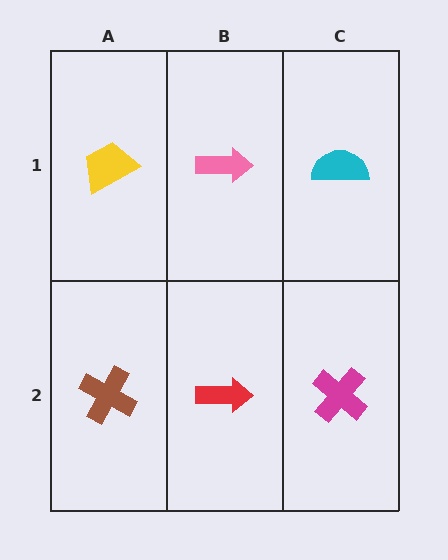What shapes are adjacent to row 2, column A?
A yellow trapezoid (row 1, column A), a red arrow (row 2, column B).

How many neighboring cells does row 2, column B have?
3.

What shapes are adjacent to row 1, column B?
A red arrow (row 2, column B), a yellow trapezoid (row 1, column A), a cyan semicircle (row 1, column C).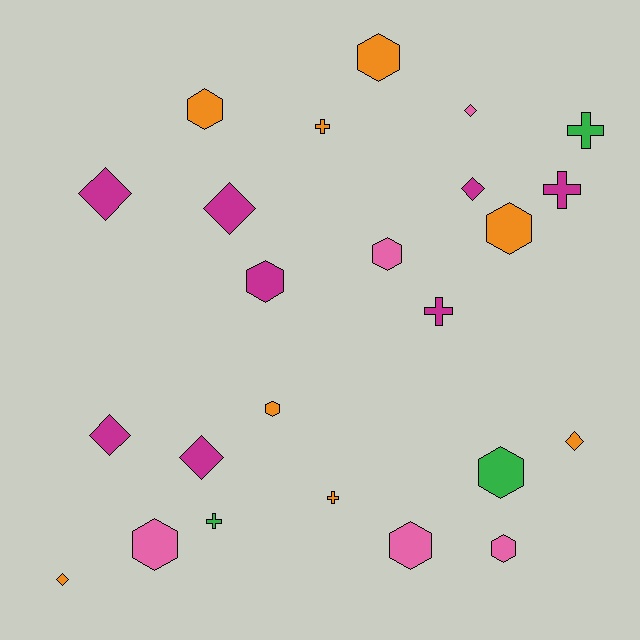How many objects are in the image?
There are 24 objects.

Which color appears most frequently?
Magenta, with 8 objects.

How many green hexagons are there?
There is 1 green hexagon.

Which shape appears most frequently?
Hexagon, with 10 objects.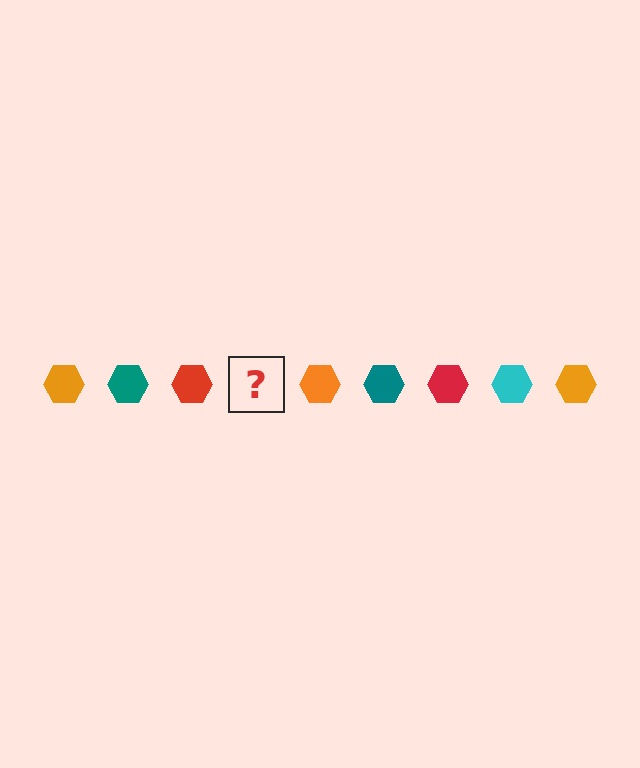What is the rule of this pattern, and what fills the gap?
The rule is that the pattern cycles through orange, teal, red, cyan hexagons. The gap should be filled with a cyan hexagon.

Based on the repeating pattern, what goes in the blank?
The blank should be a cyan hexagon.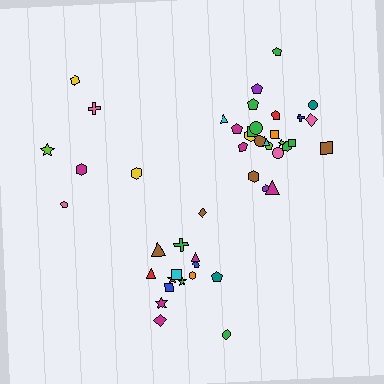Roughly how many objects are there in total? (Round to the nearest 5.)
Roughly 45 objects in total.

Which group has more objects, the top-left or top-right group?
The top-right group.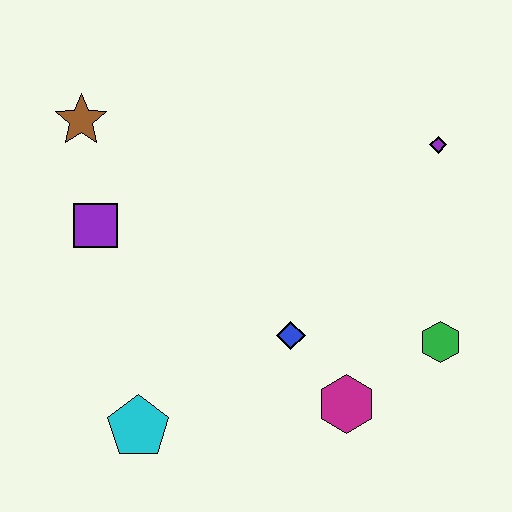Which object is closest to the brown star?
The purple square is closest to the brown star.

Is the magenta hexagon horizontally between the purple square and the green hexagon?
Yes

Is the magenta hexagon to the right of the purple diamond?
No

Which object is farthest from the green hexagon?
The brown star is farthest from the green hexagon.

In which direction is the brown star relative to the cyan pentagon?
The brown star is above the cyan pentagon.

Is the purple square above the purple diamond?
No